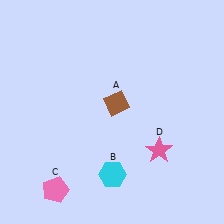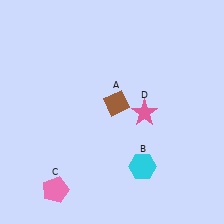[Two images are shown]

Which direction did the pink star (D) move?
The pink star (D) moved up.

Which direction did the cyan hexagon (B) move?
The cyan hexagon (B) moved right.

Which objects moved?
The objects that moved are: the cyan hexagon (B), the pink star (D).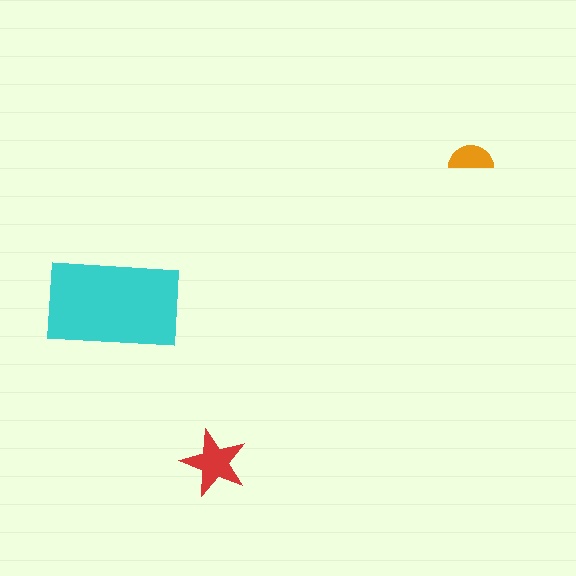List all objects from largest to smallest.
The cyan rectangle, the red star, the orange semicircle.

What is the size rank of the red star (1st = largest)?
2nd.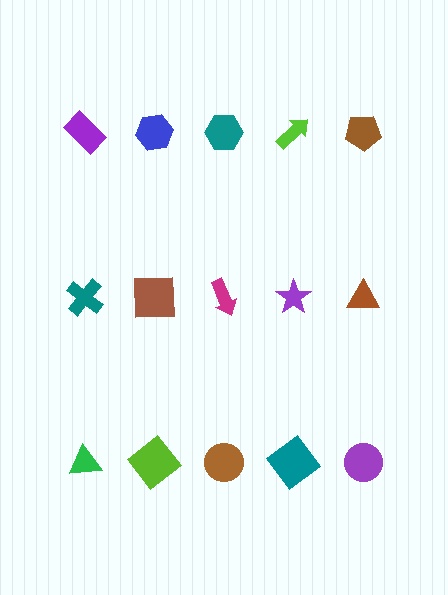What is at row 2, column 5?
A brown triangle.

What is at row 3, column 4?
A teal diamond.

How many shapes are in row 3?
5 shapes.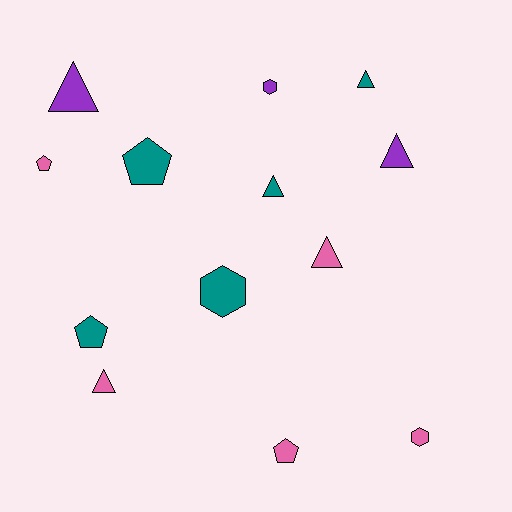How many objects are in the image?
There are 13 objects.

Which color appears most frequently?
Teal, with 5 objects.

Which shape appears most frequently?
Triangle, with 6 objects.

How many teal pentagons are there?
There are 2 teal pentagons.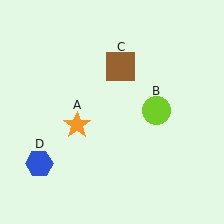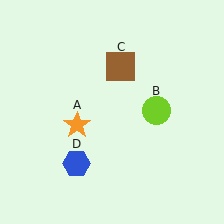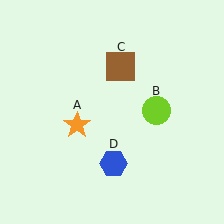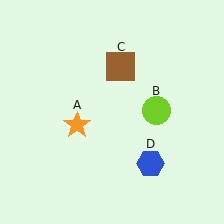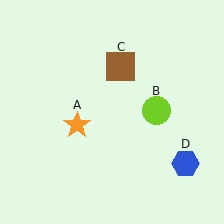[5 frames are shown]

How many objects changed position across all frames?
1 object changed position: blue hexagon (object D).